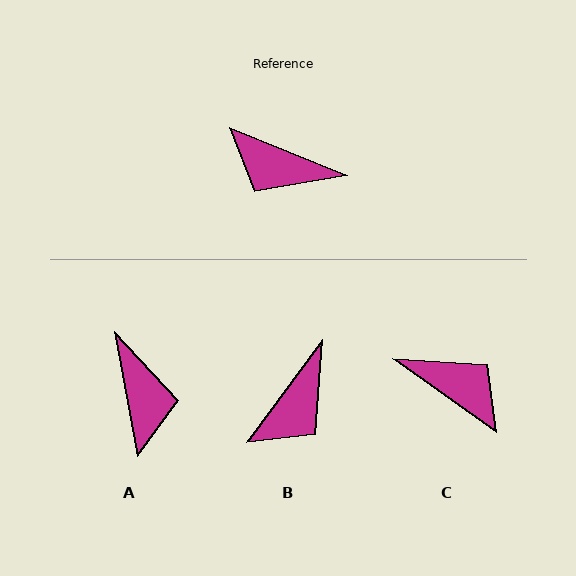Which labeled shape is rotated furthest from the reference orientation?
C, about 167 degrees away.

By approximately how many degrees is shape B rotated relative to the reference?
Approximately 76 degrees counter-clockwise.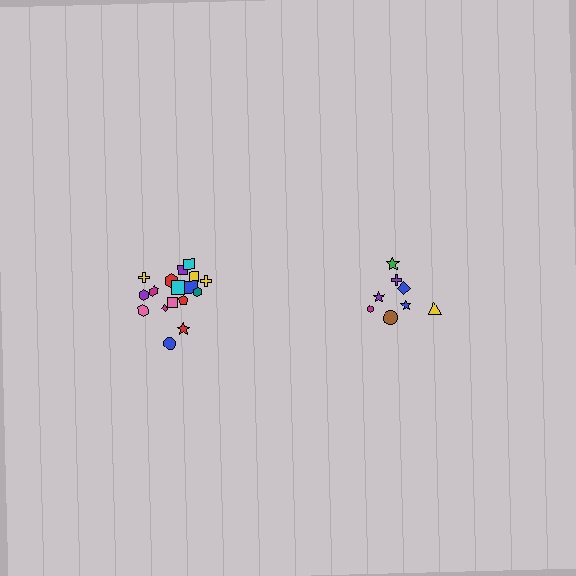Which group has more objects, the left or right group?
The left group.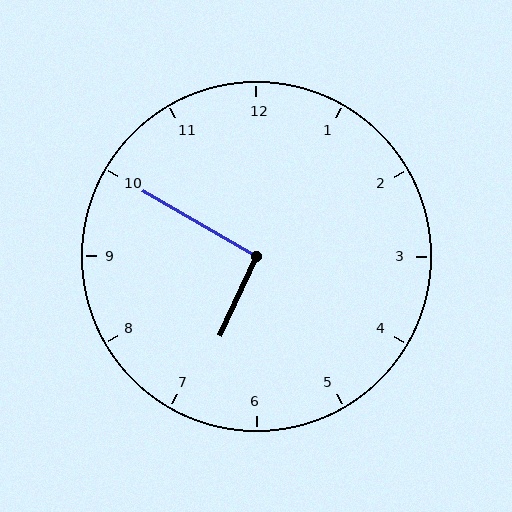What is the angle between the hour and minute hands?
Approximately 95 degrees.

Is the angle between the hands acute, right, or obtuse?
It is right.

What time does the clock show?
6:50.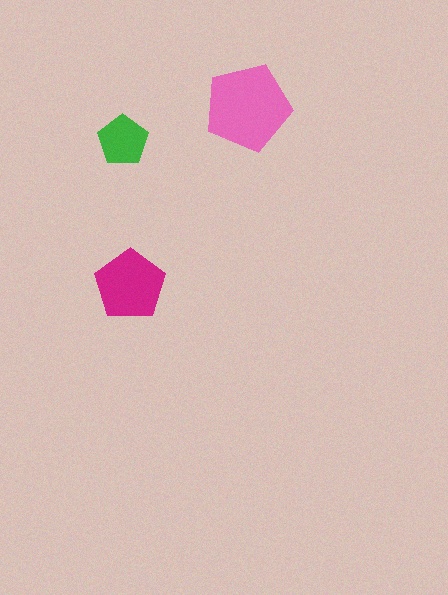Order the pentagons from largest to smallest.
the pink one, the magenta one, the green one.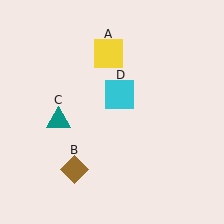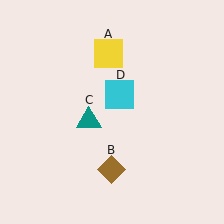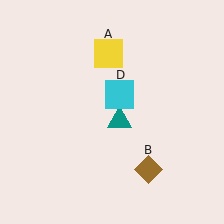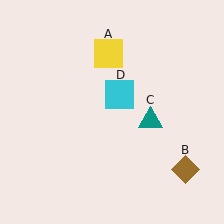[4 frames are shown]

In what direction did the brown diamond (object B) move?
The brown diamond (object B) moved right.